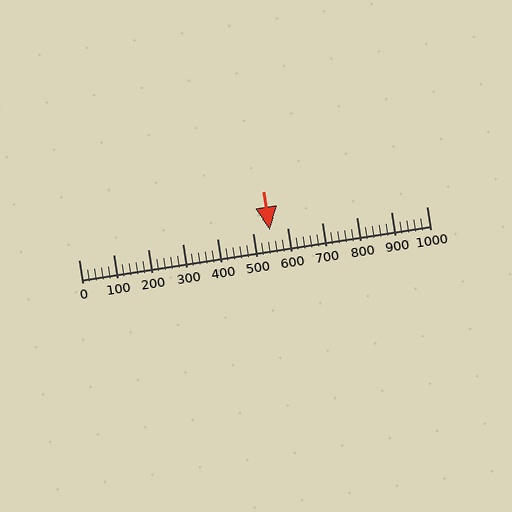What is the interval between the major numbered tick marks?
The major tick marks are spaced 100 units apart.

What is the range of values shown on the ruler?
The ruler shows values from 0 to 1000.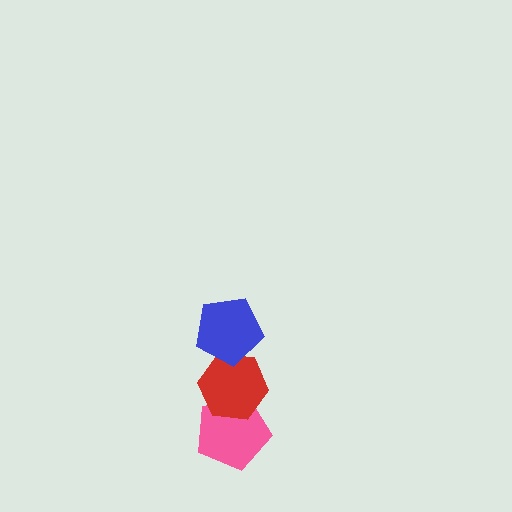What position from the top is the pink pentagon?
The pink pentagon is 3rd from the top.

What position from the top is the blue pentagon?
The blue pentagon is 1st from the top.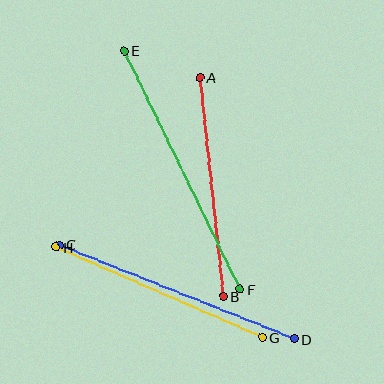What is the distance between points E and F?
The distance is approximately 265 pixels.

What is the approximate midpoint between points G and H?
The midpoint is at approximately (159, 292) pixels.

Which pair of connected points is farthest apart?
Points E and F are farthest apart.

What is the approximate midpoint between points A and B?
The midpoint is at approximately (211, 187) pixels.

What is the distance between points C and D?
The distance is approximately 253 pixels.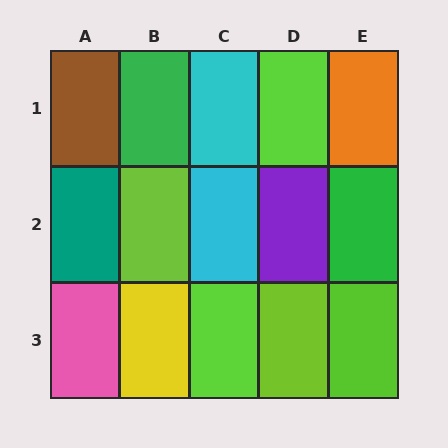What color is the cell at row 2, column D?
Purple.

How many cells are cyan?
2 cells are cyan.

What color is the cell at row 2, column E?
Green.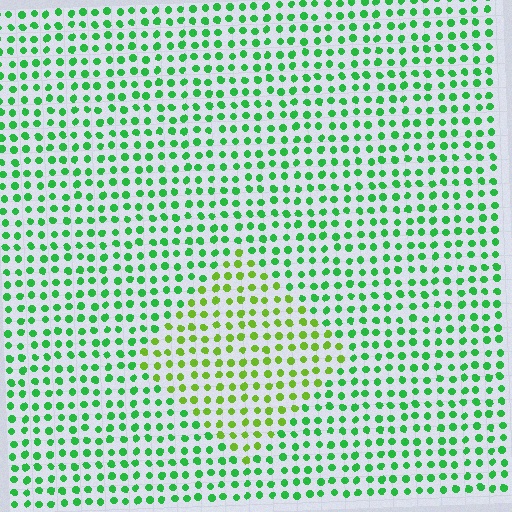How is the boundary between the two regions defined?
The boundary is defined purely by a slight shift in hue (about 38 degrees). Spacing, size, and orientation are identical on both sides.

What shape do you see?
I see a diamond.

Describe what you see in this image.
The image is filled with small green elements in a uniform arrangement. A diamond-shaped region is visible where the elements are tinted to a slightly different hue, forming a subtle color boundary.